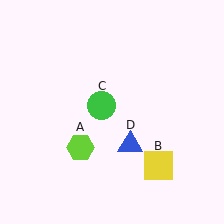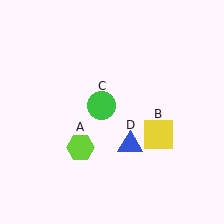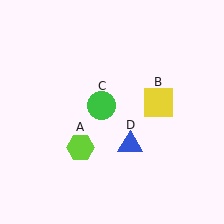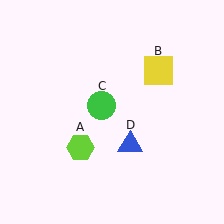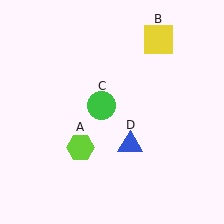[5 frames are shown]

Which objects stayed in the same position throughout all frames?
Lime hexagon (object A) and green circle (object C) and blue triangle (object D) remained stationary.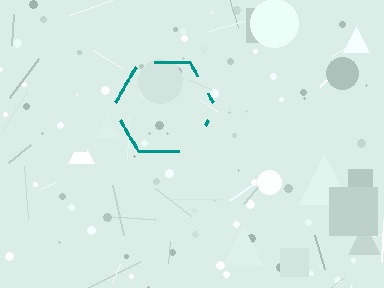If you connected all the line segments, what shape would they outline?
They would outline a hexagon.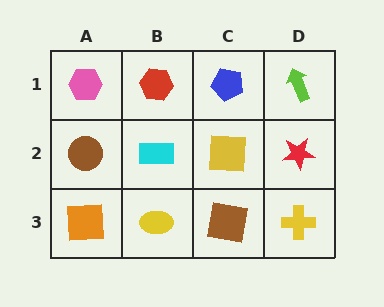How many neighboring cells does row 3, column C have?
3.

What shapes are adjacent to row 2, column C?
A blue pentagon (row 1, column C), a brown square (row 3, column C), a cyan rectangle (row 2, column B), a red star (row 2, column D).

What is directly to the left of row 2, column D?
A yellow square.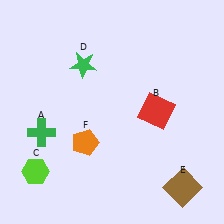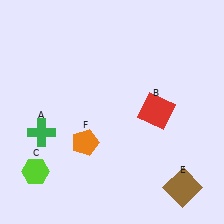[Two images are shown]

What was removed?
The green star (D) was removed in Image 2.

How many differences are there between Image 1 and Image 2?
There is 1 difference between the two images.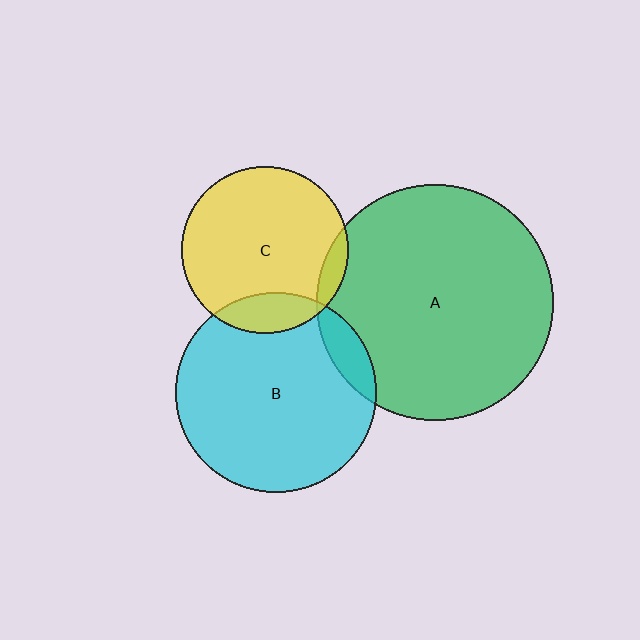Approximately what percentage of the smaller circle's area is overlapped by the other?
Approximately 10%.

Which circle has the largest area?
Circle A (green).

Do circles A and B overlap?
Yes.